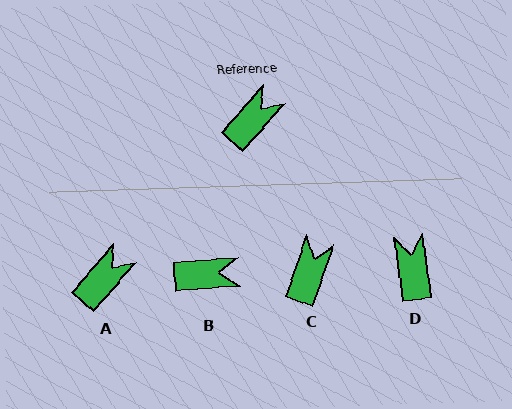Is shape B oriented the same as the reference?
No, it is off by about 45 degrees.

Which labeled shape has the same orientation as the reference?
A.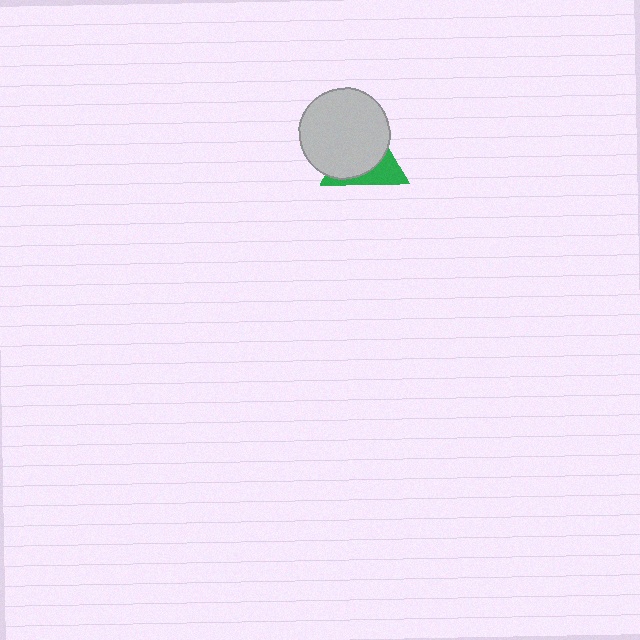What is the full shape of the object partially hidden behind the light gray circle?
The partially hidden object is a green triangle.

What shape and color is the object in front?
The object in front is a light gray circle.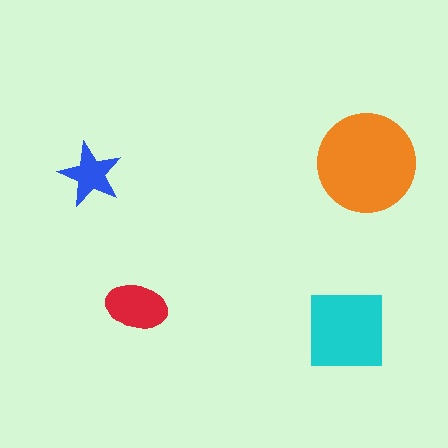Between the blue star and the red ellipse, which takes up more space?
The red ellipse.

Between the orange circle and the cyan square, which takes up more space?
The orange circle.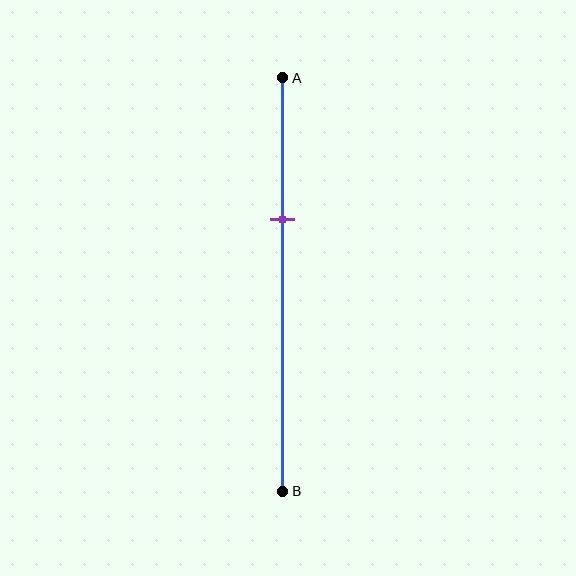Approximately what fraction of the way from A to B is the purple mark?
The purple mark is approximately 35% of the way from A to B.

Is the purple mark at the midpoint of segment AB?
No, the mark is at about 35% from A, not at the 50% midpoint.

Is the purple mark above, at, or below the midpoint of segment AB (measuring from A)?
The purple mark is above the midpoint of segment AB.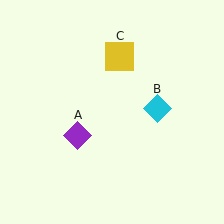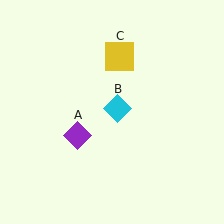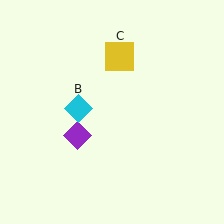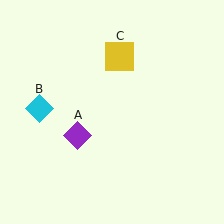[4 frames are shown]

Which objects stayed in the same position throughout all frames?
Purple diamond (object A) and yellow square (object C) remained stationary.